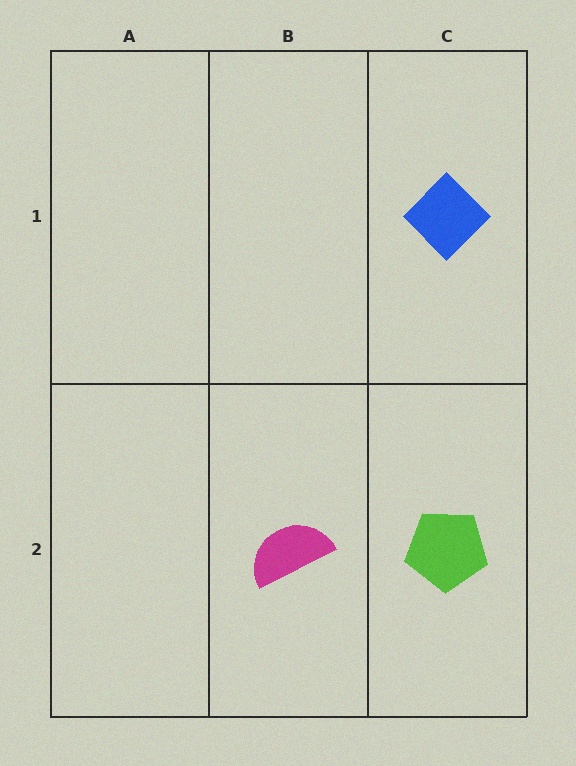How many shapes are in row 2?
2 shapes.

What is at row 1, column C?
A blue diamond.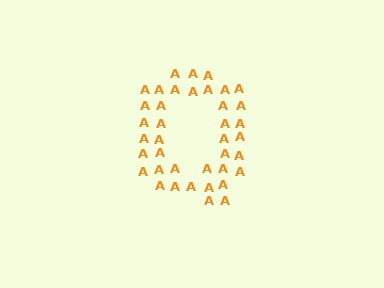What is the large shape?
The large shape is the letter Q.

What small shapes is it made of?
It is made of small letter A's.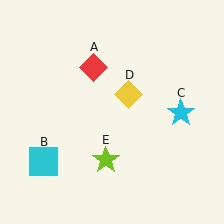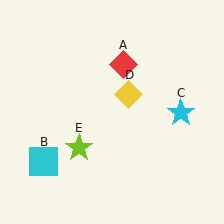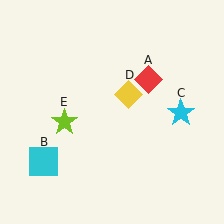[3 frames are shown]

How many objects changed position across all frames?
2 objects changed position: red diamond (object A), lime star (object E).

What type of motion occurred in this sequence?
The red diamond (object A), lime star (object E) rotated clockwise around the center of the scene.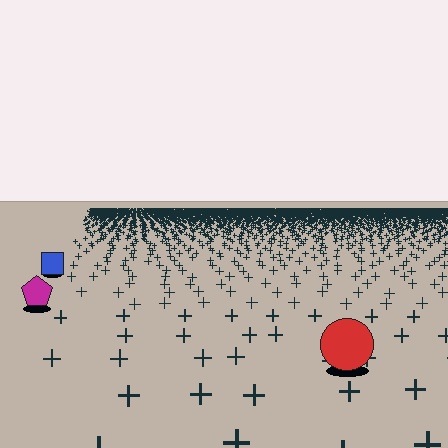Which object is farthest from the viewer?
The blue square is farthest from the viewer. It appears smaller and the ground texture around it is denser.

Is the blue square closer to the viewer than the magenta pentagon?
No. The magenta pentagon is closer — you can tell from the texture gradient: the ground texture is coarser near it.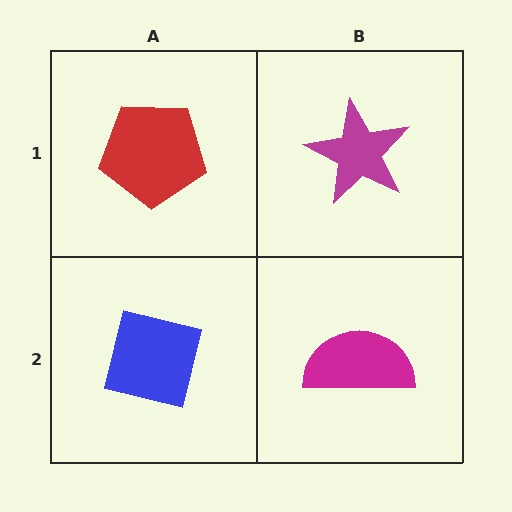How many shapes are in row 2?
2 shapes.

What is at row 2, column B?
A magenta semicircle.